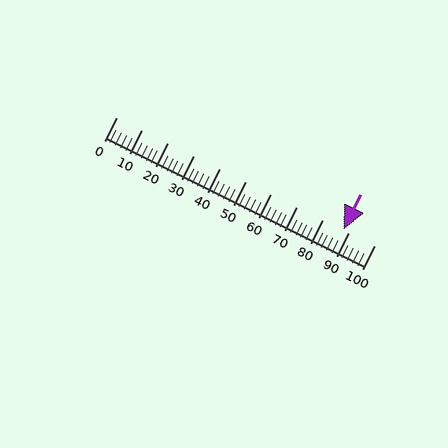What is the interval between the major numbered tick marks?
The major tick marks are spaced 10 units apart.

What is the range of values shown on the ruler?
The ruler shows values from 0 to 100.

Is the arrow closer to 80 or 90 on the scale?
The arrow is closer to 90.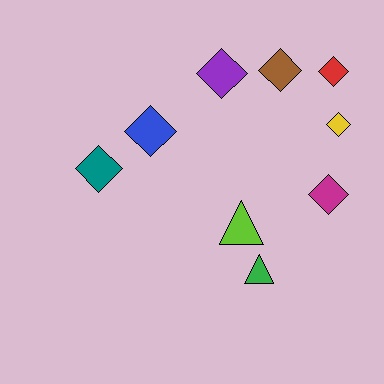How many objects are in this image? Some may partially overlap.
There are 9 objects.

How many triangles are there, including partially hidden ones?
There are 2 triangles.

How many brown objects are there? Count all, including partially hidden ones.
There is 1 brown object.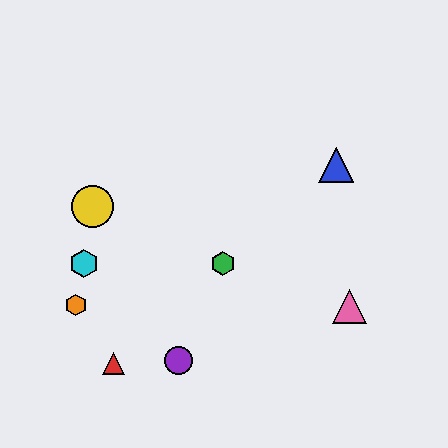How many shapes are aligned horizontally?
2 shapes (the green hexagon, the cyan hexagon) are aligned horizontally.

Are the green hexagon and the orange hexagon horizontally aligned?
No, the green hexagon is at y≈263 and the orange hexagon is at y≈305.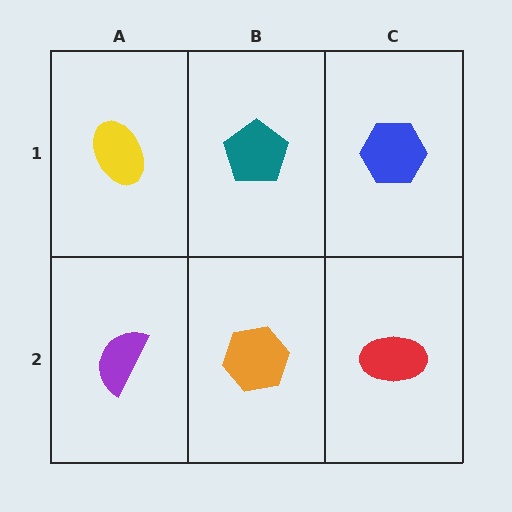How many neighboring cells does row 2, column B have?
3.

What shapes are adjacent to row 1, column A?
A purple semicircle (row 2, column A), a teal pentagon (row 1, column B).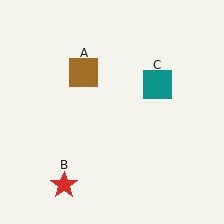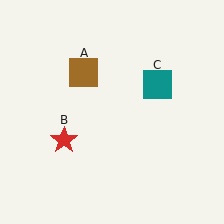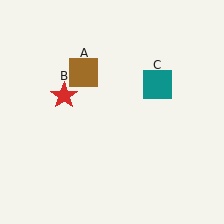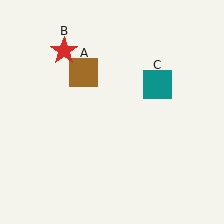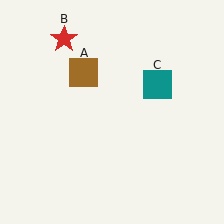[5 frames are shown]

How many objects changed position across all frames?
1 object changed position: red star (object B).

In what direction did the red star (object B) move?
The red star (object B) moved up.